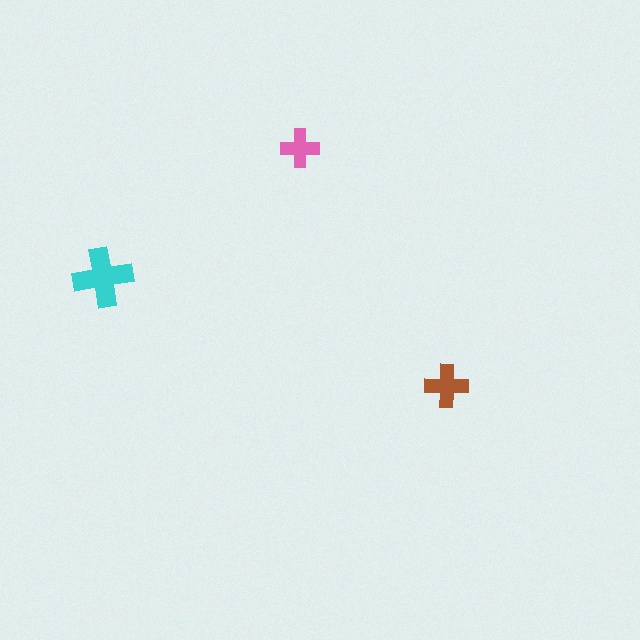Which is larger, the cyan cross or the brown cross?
The cyan one.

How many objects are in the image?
There are 3 objects in the image.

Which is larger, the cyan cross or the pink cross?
The cyan one.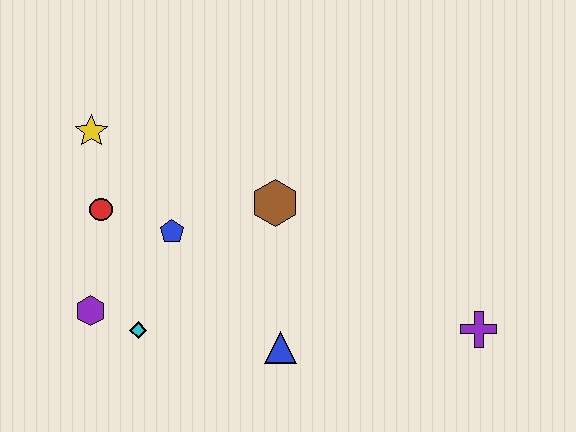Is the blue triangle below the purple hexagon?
Yes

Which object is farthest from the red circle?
The purple cross is farthest from the red circle.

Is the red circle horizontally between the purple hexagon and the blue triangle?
Yes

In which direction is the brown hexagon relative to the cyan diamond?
The brown hexagon is to the right of the cyan diamond.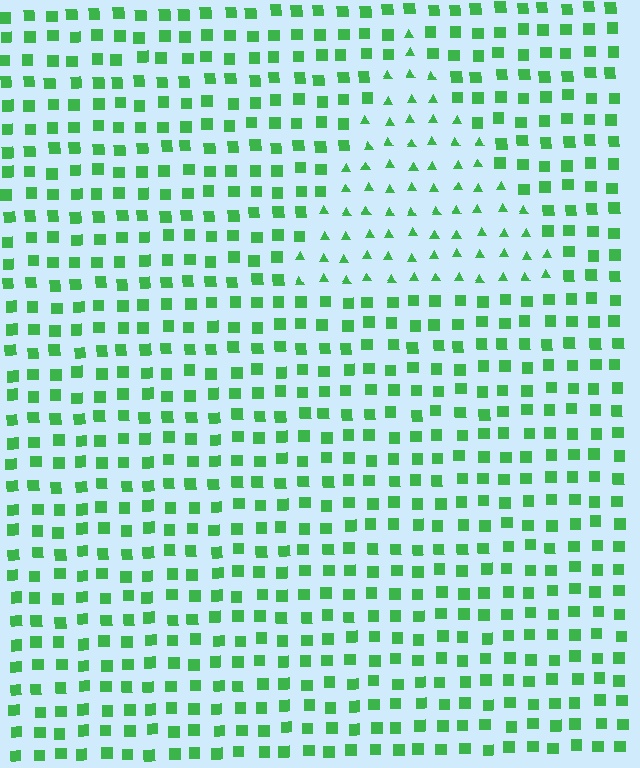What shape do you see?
I see a triangle.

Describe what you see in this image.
The image is filled with small green elements arranged in a uniform grid. A triangle-shaped region contains triangles, while the surrounding area contains squares. The boundary is defined purely by the change in element shape.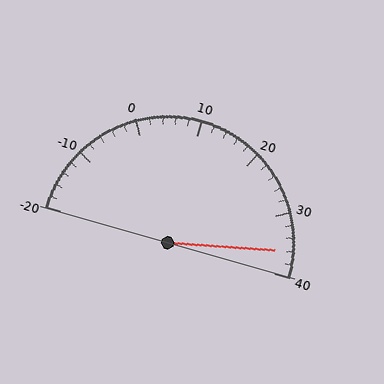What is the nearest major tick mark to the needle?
The nearest major tick mark is 40.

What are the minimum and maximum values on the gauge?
The gauge ranges from -20 to 40.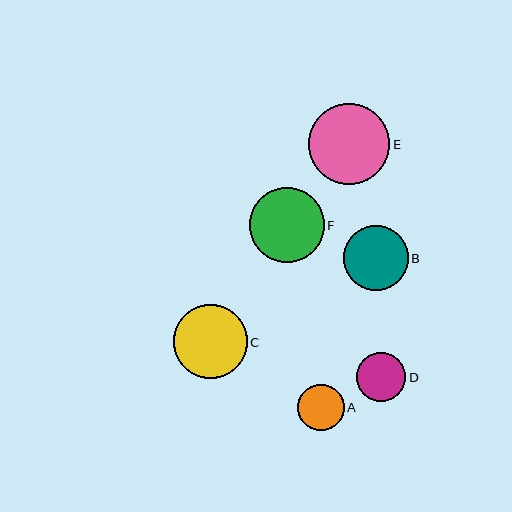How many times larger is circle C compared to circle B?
Circle C is approximately 1.1 times the size of circle B.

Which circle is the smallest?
Circle A is the smallest with a size of approximately 46 pixels.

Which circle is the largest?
Circle E is the largest with a size of approximately 81 pixels.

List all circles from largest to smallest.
From largest to smallest: E, F, C, B, D, A.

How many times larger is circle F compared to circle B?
Circle F is approximately 1.2 times the size of circle B.